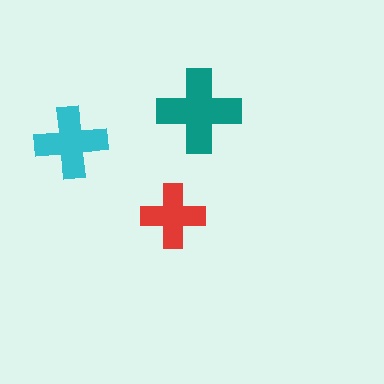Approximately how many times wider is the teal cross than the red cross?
About 1.5 times wider.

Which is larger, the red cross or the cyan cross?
The cyan one.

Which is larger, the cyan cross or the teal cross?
The teal one.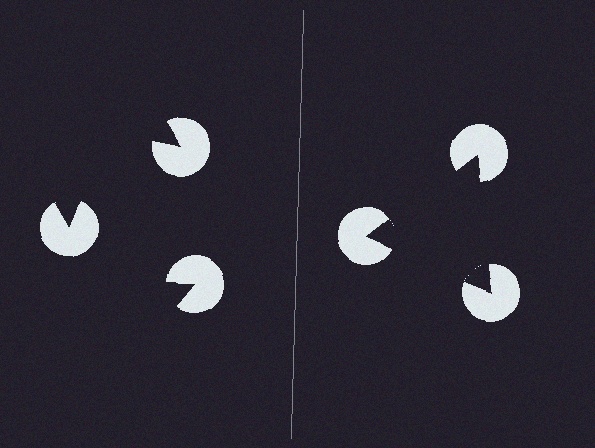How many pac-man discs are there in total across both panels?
6 — 3 on each side.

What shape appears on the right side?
An illusory triangle.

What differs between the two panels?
The pac-man discs are positioned identically on both sides; only the wedge orientations differ. On the right they align to a triangle; on the left they are misaligned.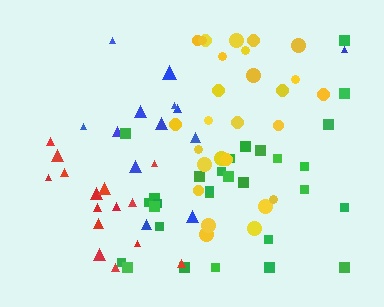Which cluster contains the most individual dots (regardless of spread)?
Green (30).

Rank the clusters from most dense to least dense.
yellow, green, red, blue.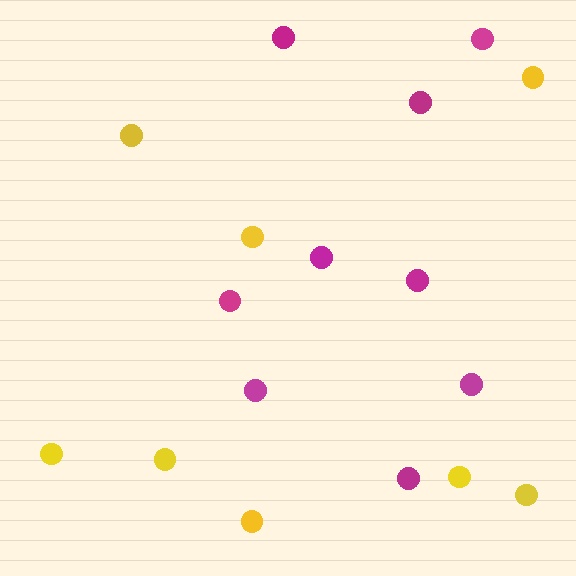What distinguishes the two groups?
There are 2 groups: one group of yellow circles (8) and one group of magenta circles (9).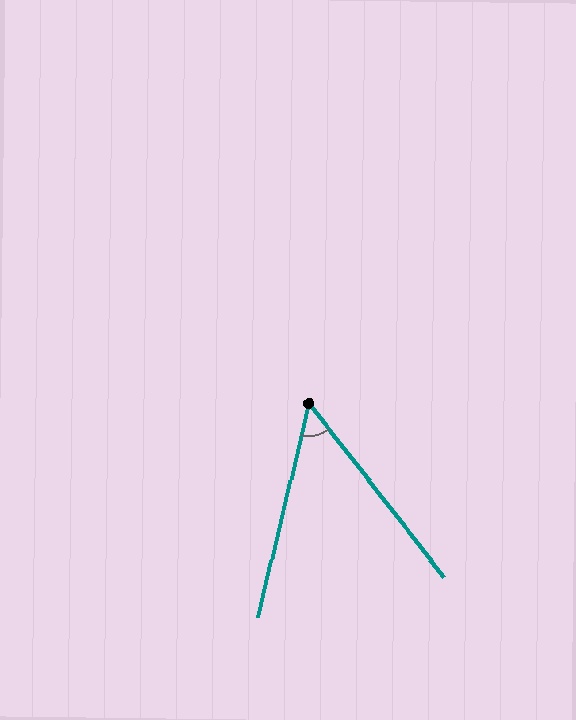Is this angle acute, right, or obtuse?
It is acute.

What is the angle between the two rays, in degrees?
Approximately 52 degrees.